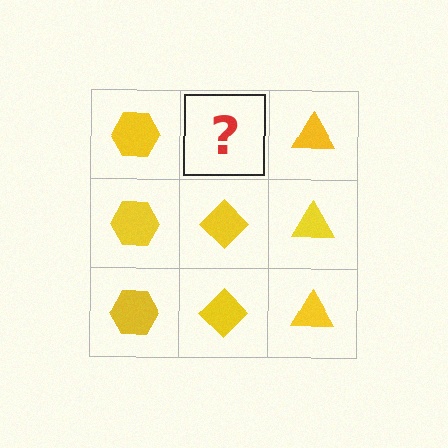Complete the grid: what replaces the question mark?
The question mark should be replaced with a yellow diamond.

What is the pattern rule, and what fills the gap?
The rule is that each column has a consistent shape. The gap should be filled with a yellow diamond.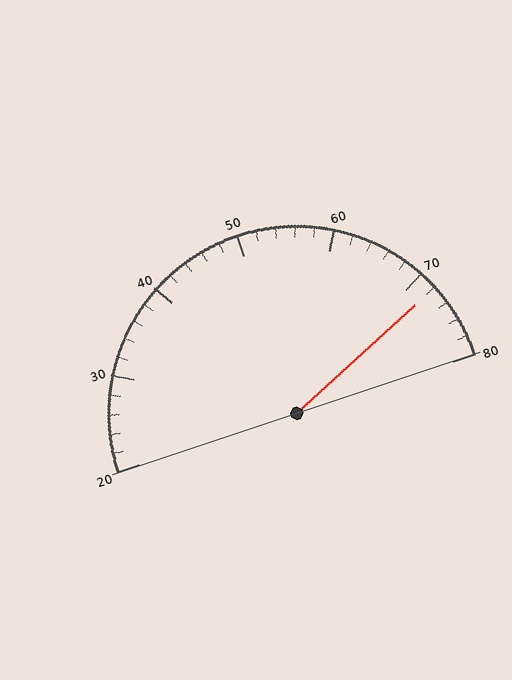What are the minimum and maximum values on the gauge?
The gauge ranges from 20 to 80.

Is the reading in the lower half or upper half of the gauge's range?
The reading is in the upper half of the range (20 to 80).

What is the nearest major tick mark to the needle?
The nearest major tick mark is 70.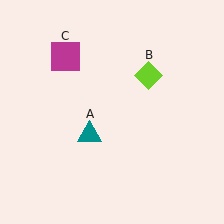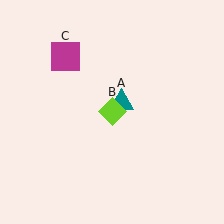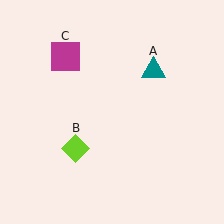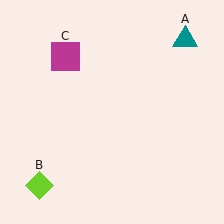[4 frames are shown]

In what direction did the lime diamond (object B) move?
The lime diamond (object B) moved down and to the left.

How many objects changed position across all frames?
2 objects changed position: teal triangle (object A), lime diamond (object B).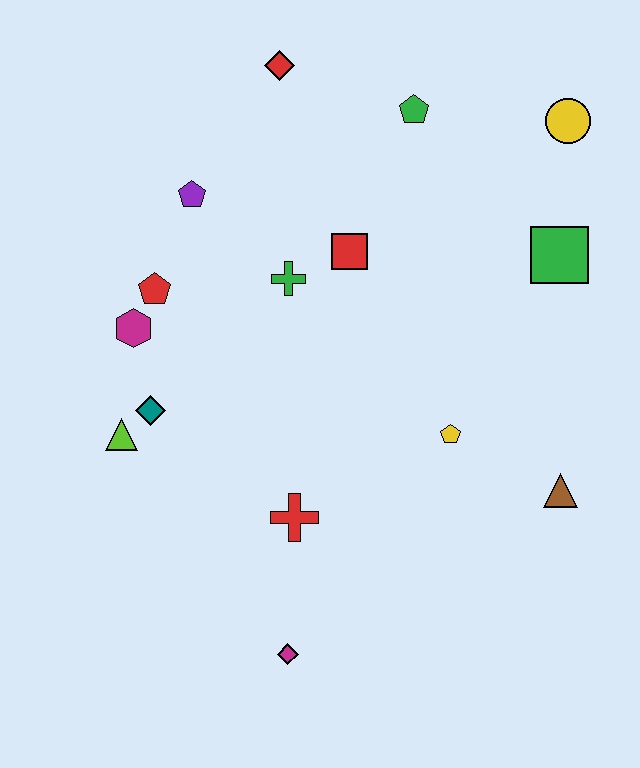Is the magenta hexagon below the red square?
Yes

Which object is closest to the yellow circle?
The green square is closest to the yellow circle.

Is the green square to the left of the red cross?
No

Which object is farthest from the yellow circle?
The magenta diamond is farthest from the yellow circle.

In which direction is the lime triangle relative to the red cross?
The lime triangle is to the left of the red cross.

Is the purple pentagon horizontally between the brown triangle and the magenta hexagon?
Yes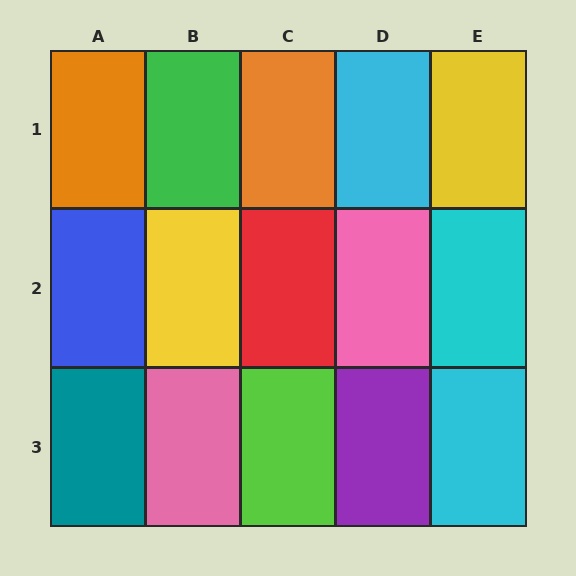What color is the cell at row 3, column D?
Purple.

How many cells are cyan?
3 cells are cyan.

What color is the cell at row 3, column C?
Lime.